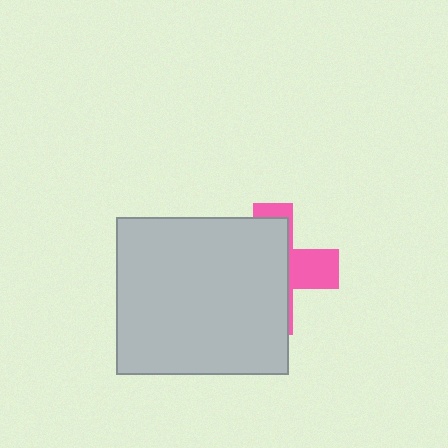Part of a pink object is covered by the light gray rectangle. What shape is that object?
It is a cross.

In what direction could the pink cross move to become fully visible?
The pink cross could move right. That would shift it out from behind the light gray rectangle entirely.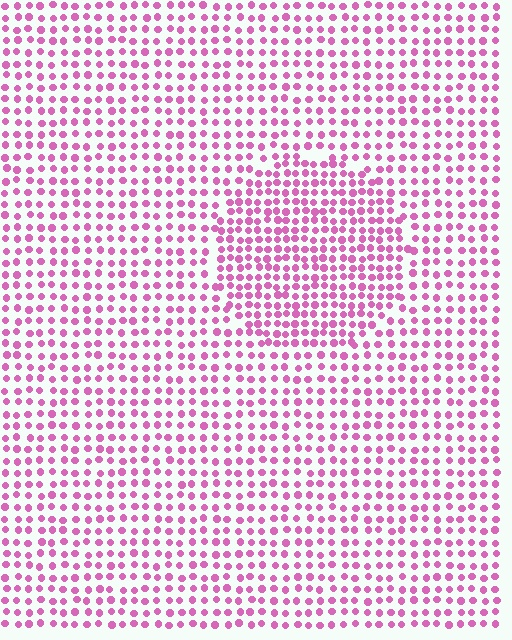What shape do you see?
I see a circle.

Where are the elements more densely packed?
The elements are more densely packed inside the circle boundary.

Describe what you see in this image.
The image contains small pink elements arranged at two different densities. A circle-shaped region is visible where the elements are more densely packed than the surrounding area.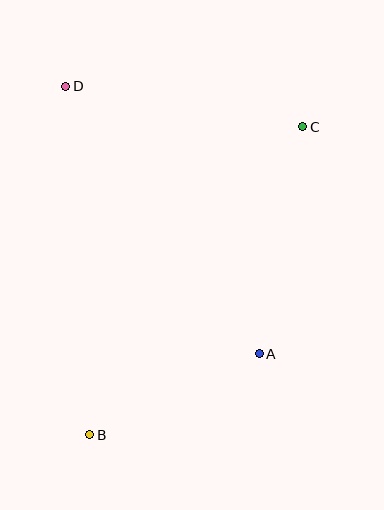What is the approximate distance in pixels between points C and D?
The distance between C and D is approximately 241 pixels.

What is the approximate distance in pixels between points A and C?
The distance between A and C is approximately 231 pixels.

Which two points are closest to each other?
Points A and B are closest to each other.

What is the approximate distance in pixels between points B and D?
The distance between B and D is approximately 349 pixels.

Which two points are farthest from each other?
Points B and C are farthest from each other.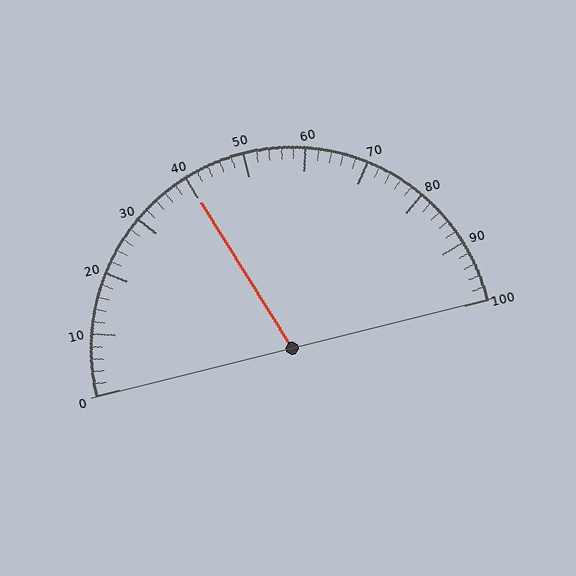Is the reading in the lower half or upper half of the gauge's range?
The reading is in the lower half of the range (0 to 100).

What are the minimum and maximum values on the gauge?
The gauge ranges from 0 to 100.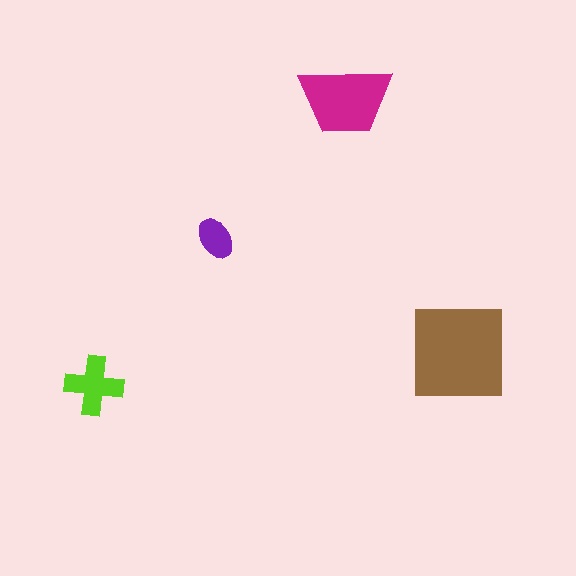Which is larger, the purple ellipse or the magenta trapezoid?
The magenta trapezoid.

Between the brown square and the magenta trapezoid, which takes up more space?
The brown square.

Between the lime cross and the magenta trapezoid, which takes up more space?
The magenta trapezoid.